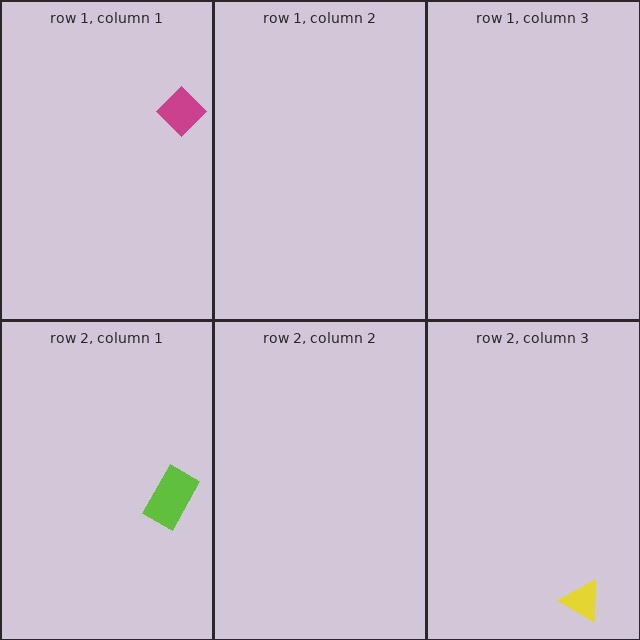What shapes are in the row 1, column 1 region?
The magenta diamond.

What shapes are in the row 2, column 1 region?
The lime rectangle.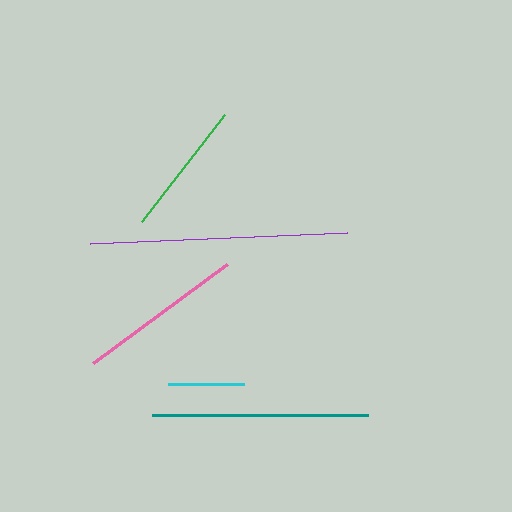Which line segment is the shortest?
The cyan line is the shortest at approximately 76 pixels.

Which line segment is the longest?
The purple line is the longest at approximately 257 pixels.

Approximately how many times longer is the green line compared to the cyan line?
The green line is approximately 1.8 times the length of the cyan line.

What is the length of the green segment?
The green segment is approximately 135 pixels long.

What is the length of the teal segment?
The teal segment is approximately 217 pixels long.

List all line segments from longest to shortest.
From longest to shortest: purple, teal, pink, green, cyan.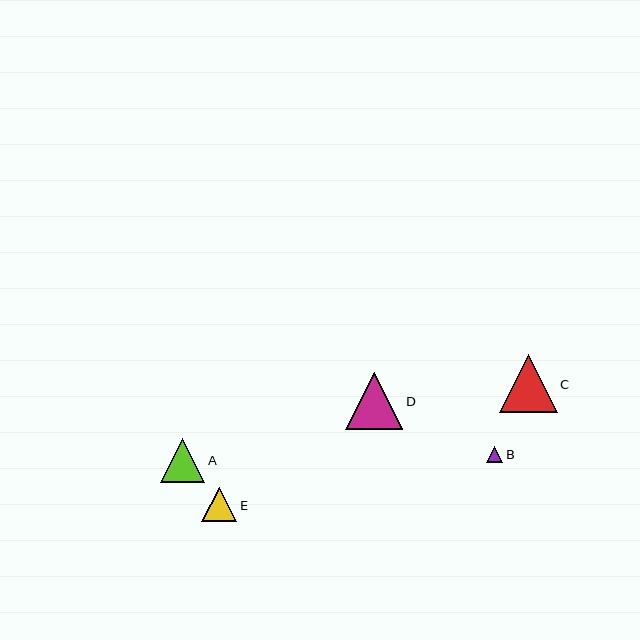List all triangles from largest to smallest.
From largest to smallest: C, D, A, E, B.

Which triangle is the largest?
Triangle C is the largest with a size of approximately 58 pixels.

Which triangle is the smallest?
Triangle B is the smallest with a size of approximately 16 pixels.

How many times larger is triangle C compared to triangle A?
Triangle C is approximately 1.3 times the size of triangle A.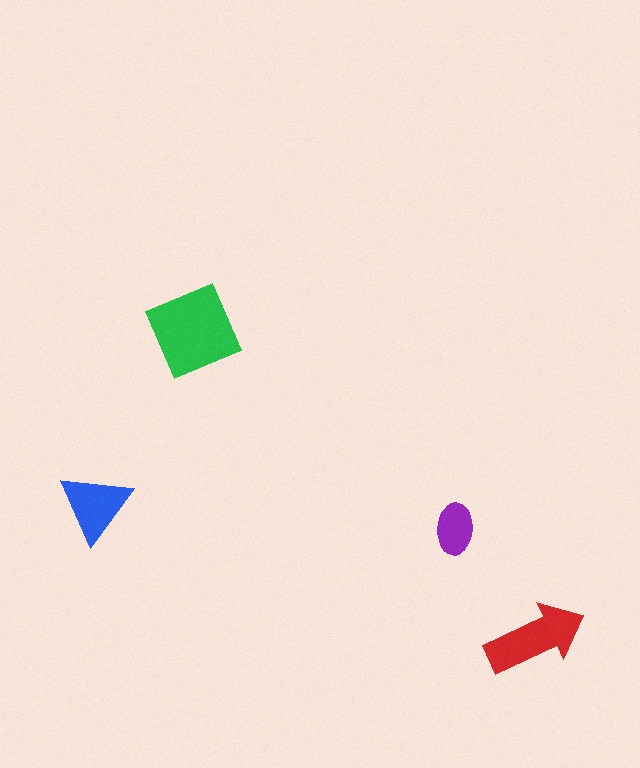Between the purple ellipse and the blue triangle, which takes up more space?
The blue triangle.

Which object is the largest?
The green diamond.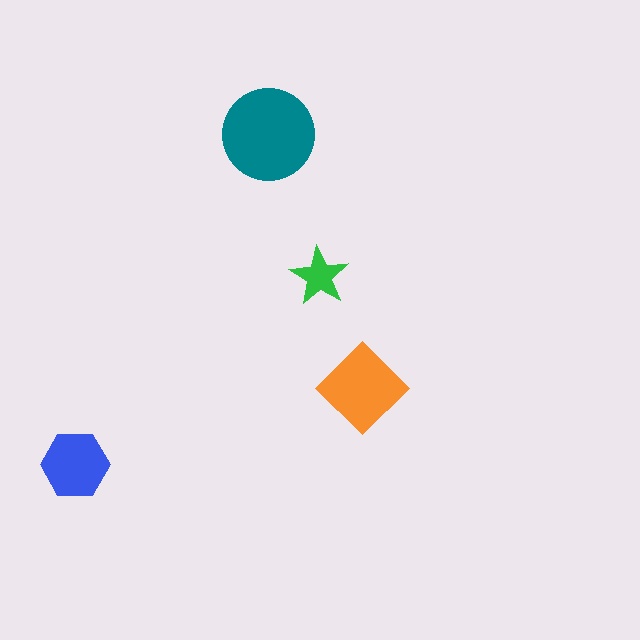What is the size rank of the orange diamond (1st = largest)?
2nd.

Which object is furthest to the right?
The orange diamond is rightmost.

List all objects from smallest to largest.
The green star, the blue hexagon, the orange diamond, the teal circle.